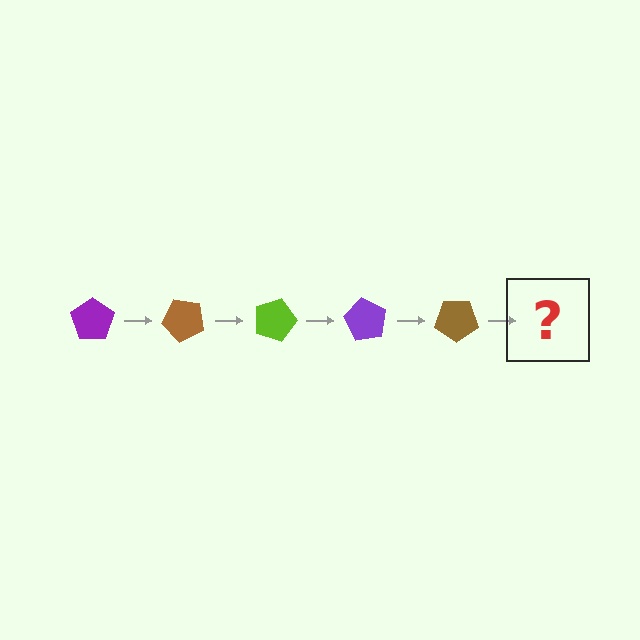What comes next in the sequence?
The next element should be a lime pentagon, rotated 225 degrees from the start.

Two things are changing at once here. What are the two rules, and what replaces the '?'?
The two rules are that it rotates 45 degrees each step and the color cycles through purple, brown, and lime. The '?' should be a lime pentagon, rotated 225 degrees from the start.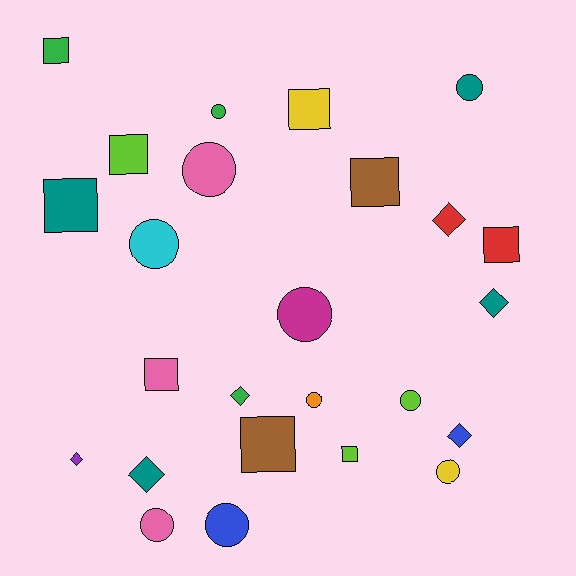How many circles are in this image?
There are 10 circles.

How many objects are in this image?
There are 25 objects.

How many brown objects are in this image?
There are 2 brown objects.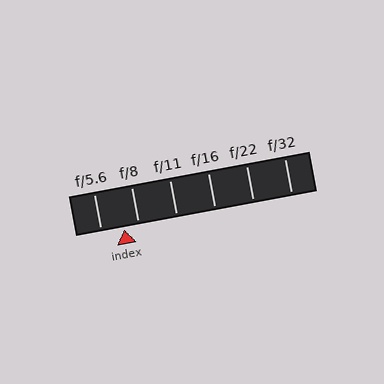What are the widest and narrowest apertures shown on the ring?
The widest aperture shown is f/5.6 and the narrowest is f/32.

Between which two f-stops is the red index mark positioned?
The index mark is between f/5.6 and f/8.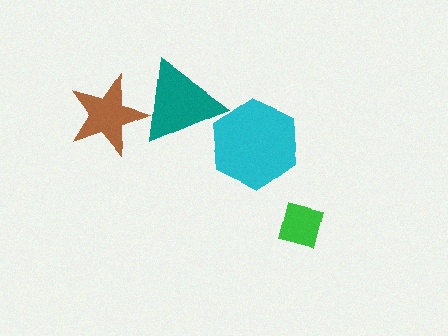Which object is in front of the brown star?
The teal triangle is in front of the brown star.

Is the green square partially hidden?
No, no other shape covers it.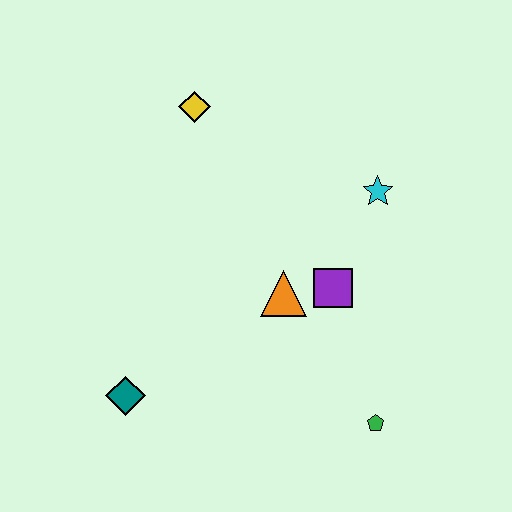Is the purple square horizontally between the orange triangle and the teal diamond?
No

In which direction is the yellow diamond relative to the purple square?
The yellow diamond is above the purple square.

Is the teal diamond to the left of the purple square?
Yes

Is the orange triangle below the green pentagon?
No